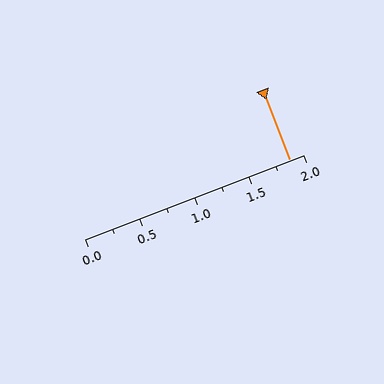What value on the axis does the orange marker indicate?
The marker indicates approximately 1.88.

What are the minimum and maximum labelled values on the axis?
The axis runs from 0.0 to 2.0.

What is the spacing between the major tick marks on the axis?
The major ticks are spaced 0.5 apart.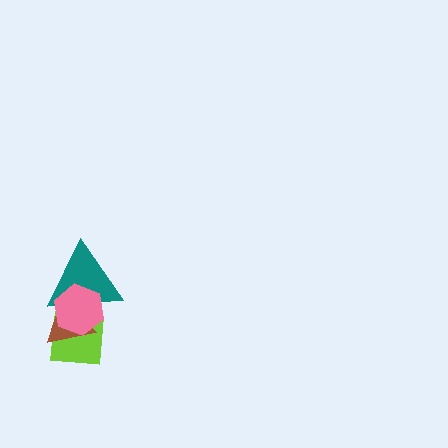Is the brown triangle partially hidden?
Yes, it is partially covered by another shape.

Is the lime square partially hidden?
Yes, it is partially covered by another shape.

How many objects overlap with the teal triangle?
3 objects overlap with the teal triangle.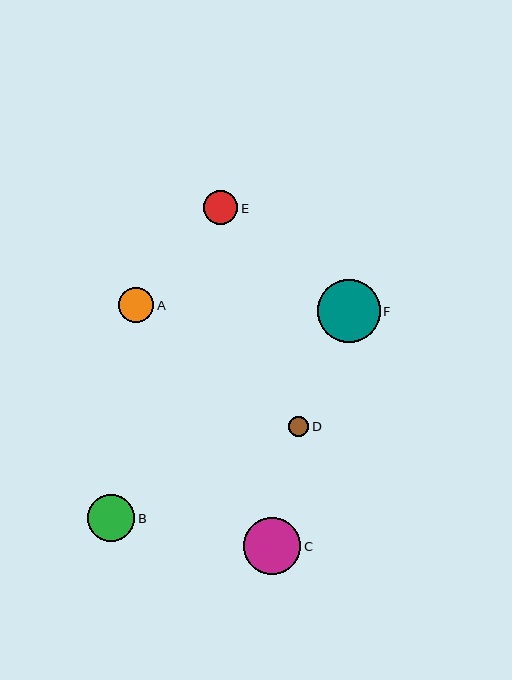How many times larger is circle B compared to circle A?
Circle B is approximately 1.3 times the size of circle A.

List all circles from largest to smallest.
From largest to smallest: F, C, B, A, E, D.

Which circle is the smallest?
Circle D is the smallest with a size of approximately 20 pixels.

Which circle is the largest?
Circle F is the largest with a size of approximately 63 pixels.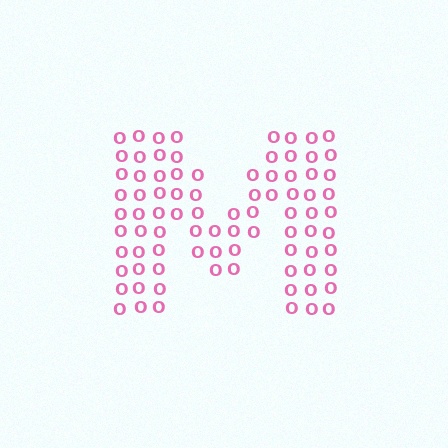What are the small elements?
The small elements are letter O's.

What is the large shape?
The large shape is the letter M.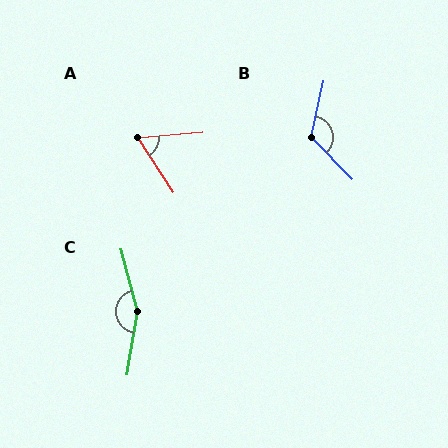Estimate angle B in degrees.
Approximately 123 degrees.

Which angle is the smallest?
A, at approximately 62 degrees.